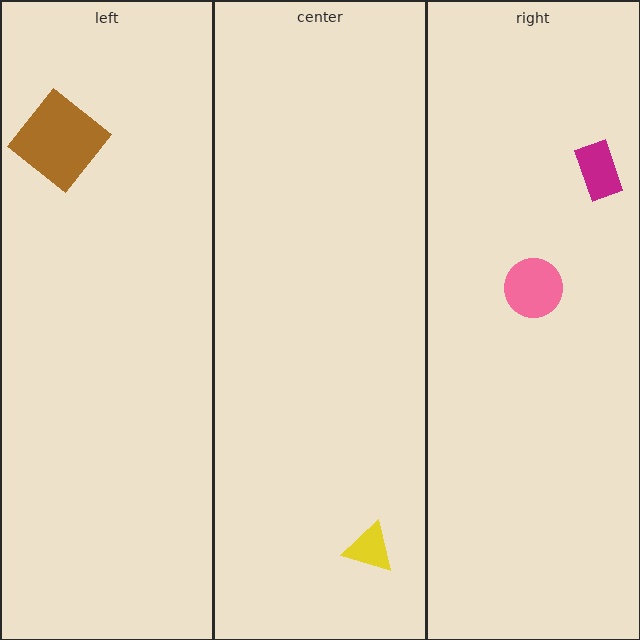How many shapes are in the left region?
1.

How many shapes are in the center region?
1.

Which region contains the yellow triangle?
The center region.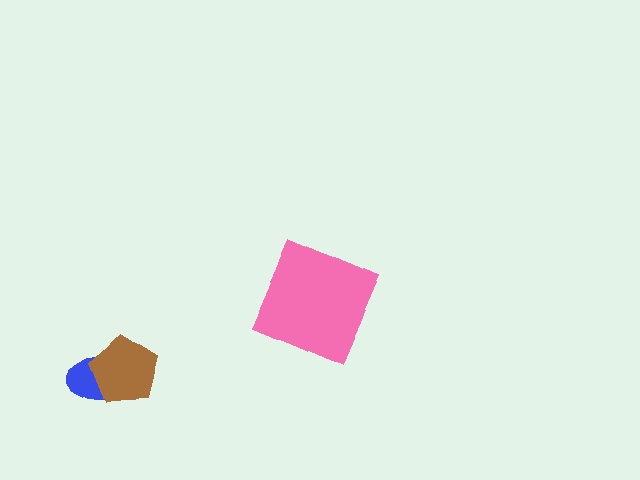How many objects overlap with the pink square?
0 objects overlap with the pink square.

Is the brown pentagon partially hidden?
No, no other shape covers it.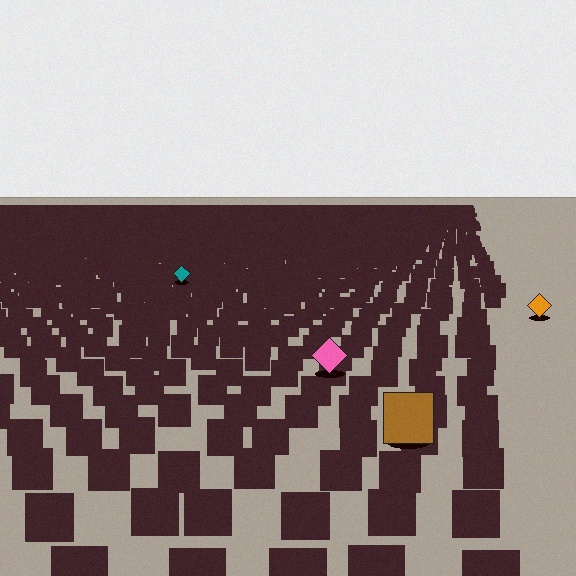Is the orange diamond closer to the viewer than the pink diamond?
No. The pink diamond is closer — you can tell from the texture gradient: the ground texture is coarser near it.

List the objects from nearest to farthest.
From nearest to farthest: the brown square, the pink diamond, the orange diamond, the teal diamond.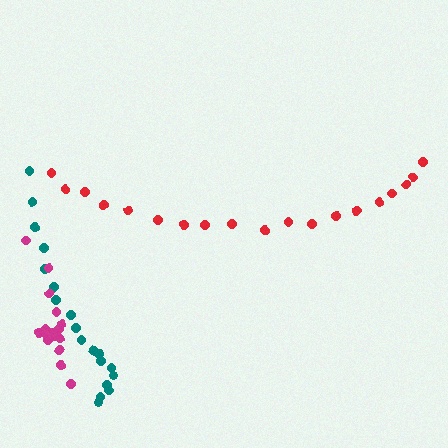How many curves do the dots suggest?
There are 3 distinct paths.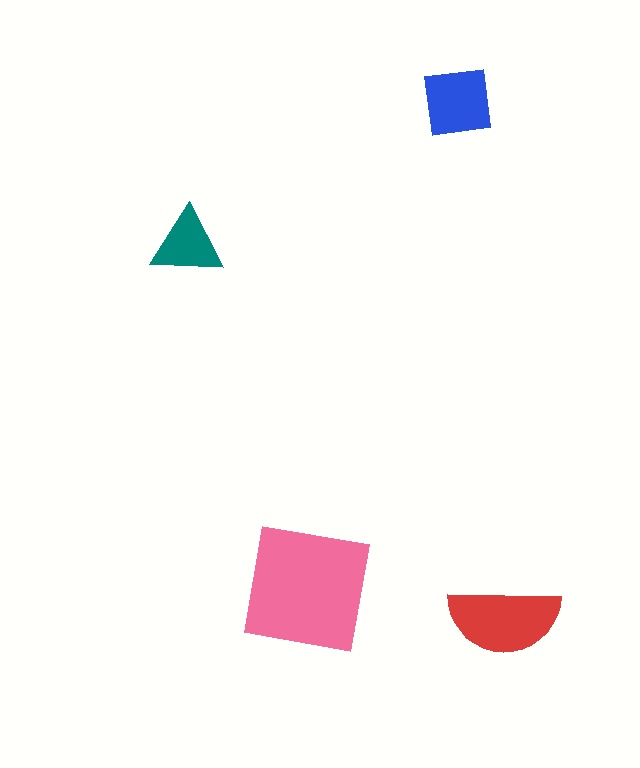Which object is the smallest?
The teal triangle.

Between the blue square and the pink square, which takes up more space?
The pink square.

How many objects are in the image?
There are 4 objects in the image.